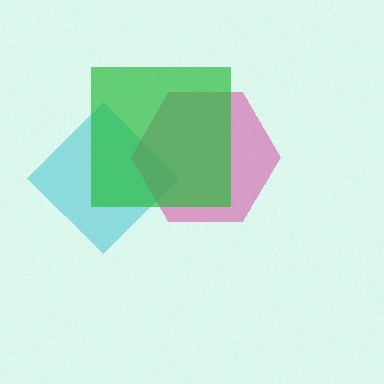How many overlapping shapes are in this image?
There are 3 overlapping shapes in the image.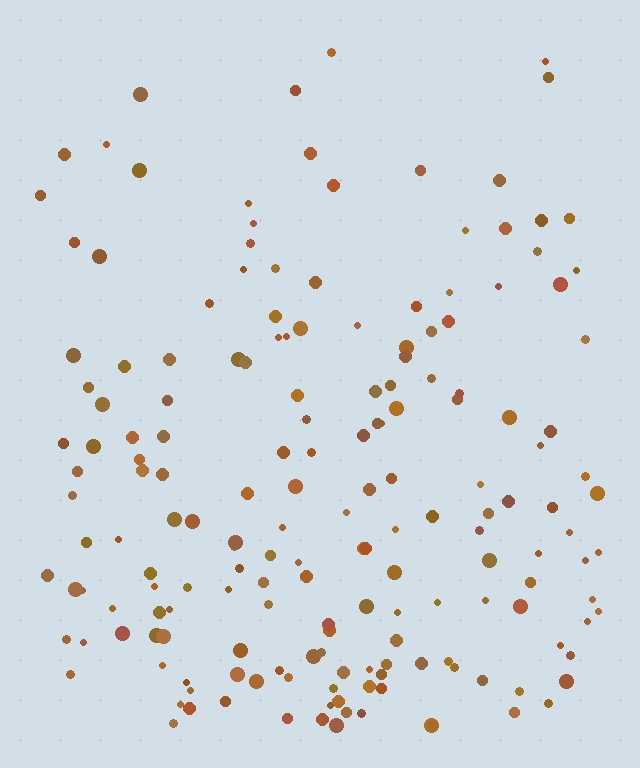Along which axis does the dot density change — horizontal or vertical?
Vertical.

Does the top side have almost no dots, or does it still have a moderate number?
Still a moderate number, just noticeably fewer than the bottom.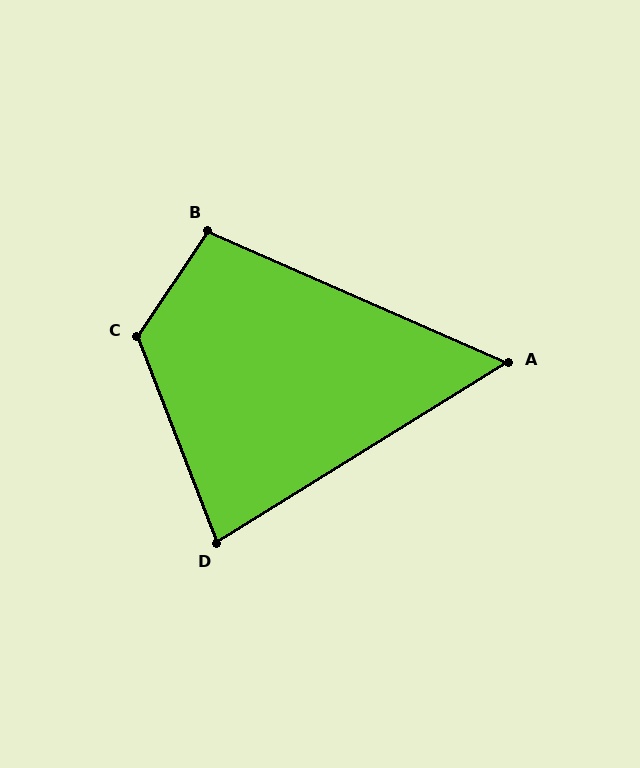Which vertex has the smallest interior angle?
A, at approximately 55 degrees.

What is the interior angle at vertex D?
Approximately 80 degrees (acute).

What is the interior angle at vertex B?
Approximately 100 degrees (obtuse).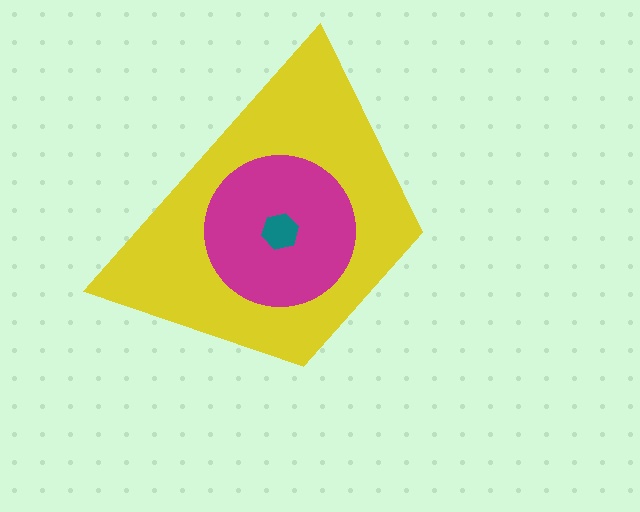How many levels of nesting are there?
3.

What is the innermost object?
The teal hexagon.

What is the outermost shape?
The yellow trapezoid.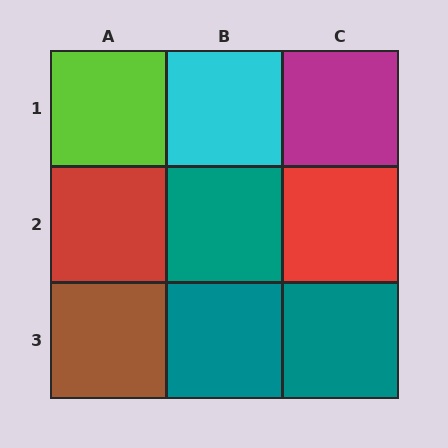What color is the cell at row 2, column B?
Teal.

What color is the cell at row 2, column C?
Red.